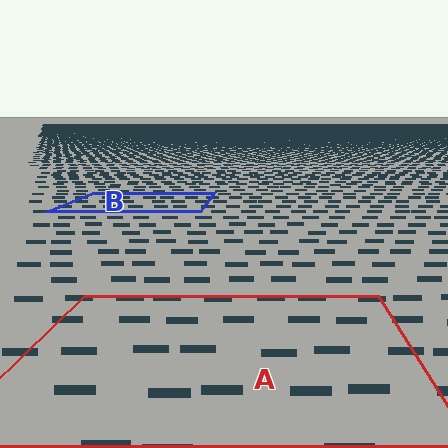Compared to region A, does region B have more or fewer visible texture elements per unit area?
Region B has more texture elements per unit area — they are packed more densely because it is farther away.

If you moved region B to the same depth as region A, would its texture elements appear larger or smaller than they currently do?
They would appear larger. At a closer depth, the same texture elements are projected at a bigger on-screen size.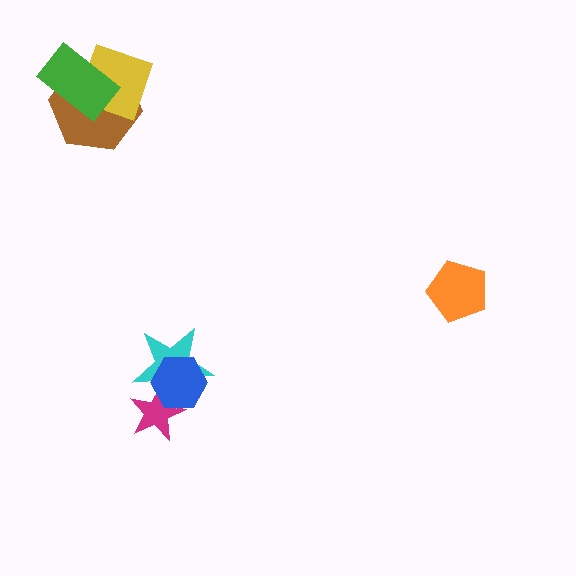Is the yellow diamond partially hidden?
Yes, it is partially covered by another shape.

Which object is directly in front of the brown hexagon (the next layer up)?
The yellow diamond is directly in front of the brown hexagon.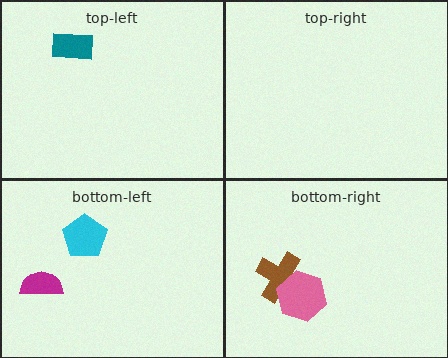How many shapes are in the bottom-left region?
2.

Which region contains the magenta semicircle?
The bottom-left region.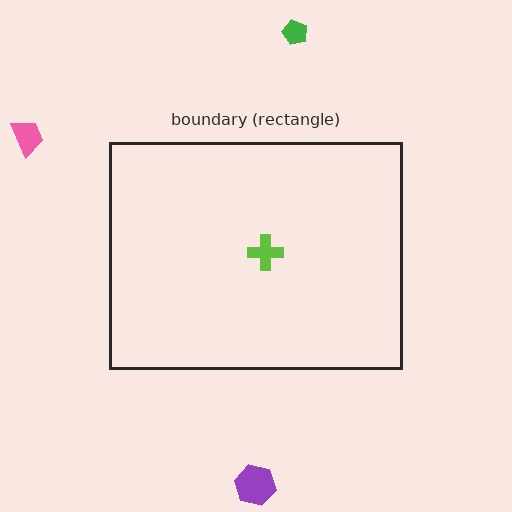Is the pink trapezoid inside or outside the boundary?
Outside.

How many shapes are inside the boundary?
1 inside, 3 outside.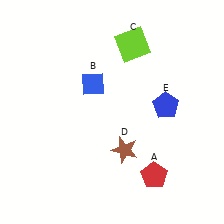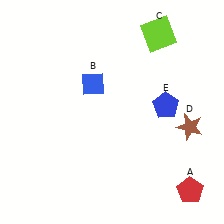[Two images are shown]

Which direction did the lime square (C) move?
The lime square (C) moved right.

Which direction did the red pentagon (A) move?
The red pentagon (A) moved right.